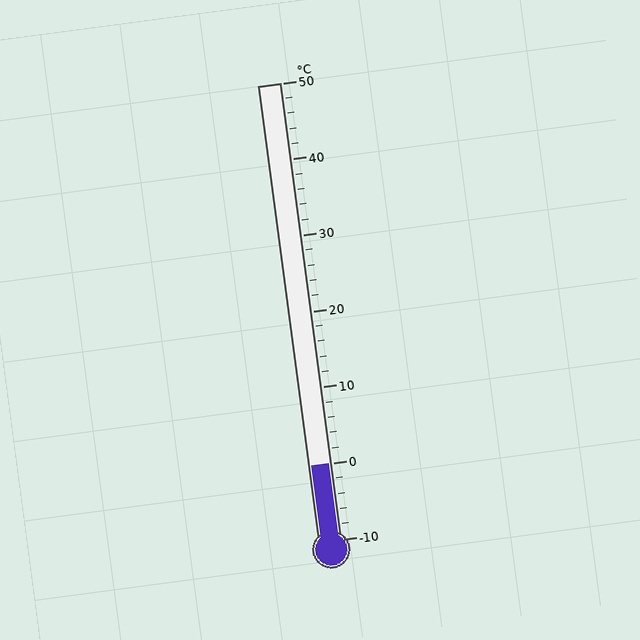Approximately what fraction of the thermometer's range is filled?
The thermometer is filled to approximately 15% of its range.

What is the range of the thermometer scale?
The thermometer scale ranges from -10°C to 50°C.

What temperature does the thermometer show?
The thermometer shows approximately 0°C.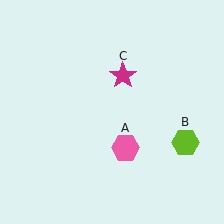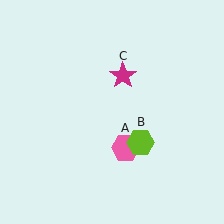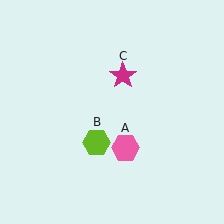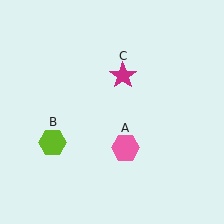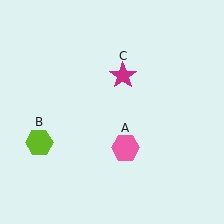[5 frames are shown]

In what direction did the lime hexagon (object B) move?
The lime hexagon (object B) moved left.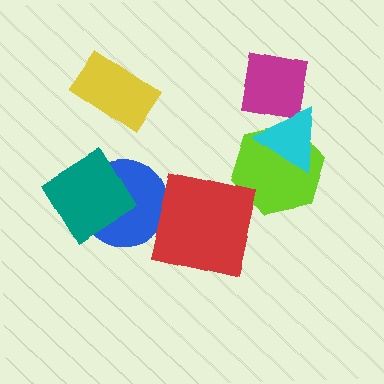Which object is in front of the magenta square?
The cyan triangle is in front of the magenta square.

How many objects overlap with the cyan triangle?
2 objects overlap with the cyan triangle.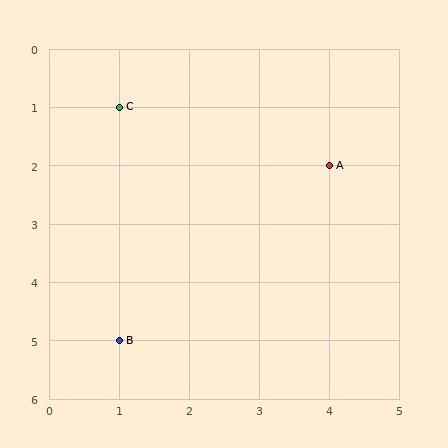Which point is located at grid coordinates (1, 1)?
Point C is at (1, 1).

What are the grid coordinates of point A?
Point A is at grid coordinates (4, 2).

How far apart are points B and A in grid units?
Points B and A are 3 columns and 3 rows apart (about 4.2 grid units diagonally).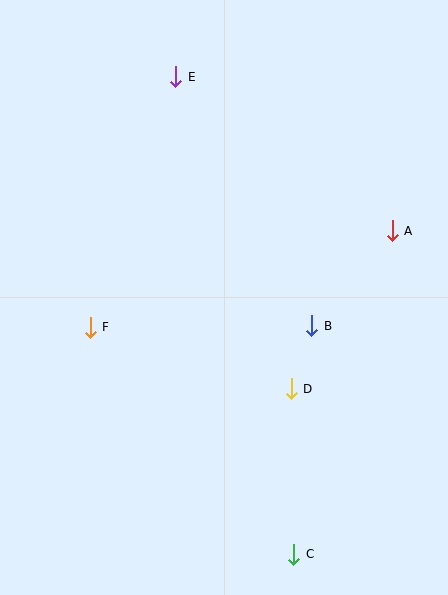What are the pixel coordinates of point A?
Point A is at (392, 231).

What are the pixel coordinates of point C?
Point C is at (294, 554).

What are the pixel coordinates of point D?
Point D is at (291, 389).